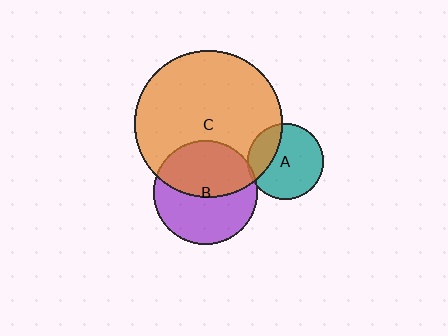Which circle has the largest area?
Circle C (orange).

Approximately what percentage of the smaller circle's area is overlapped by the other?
Approximately 50%.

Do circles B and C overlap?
Yes.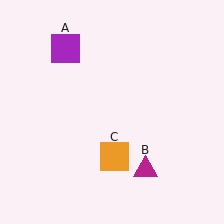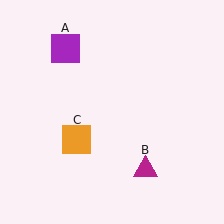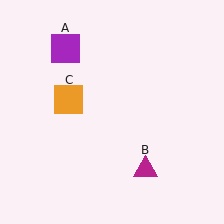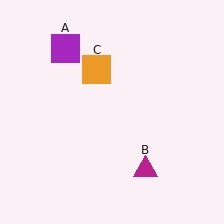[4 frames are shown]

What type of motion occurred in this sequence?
The orange square (object C) rotated clockwise around the center of the scene.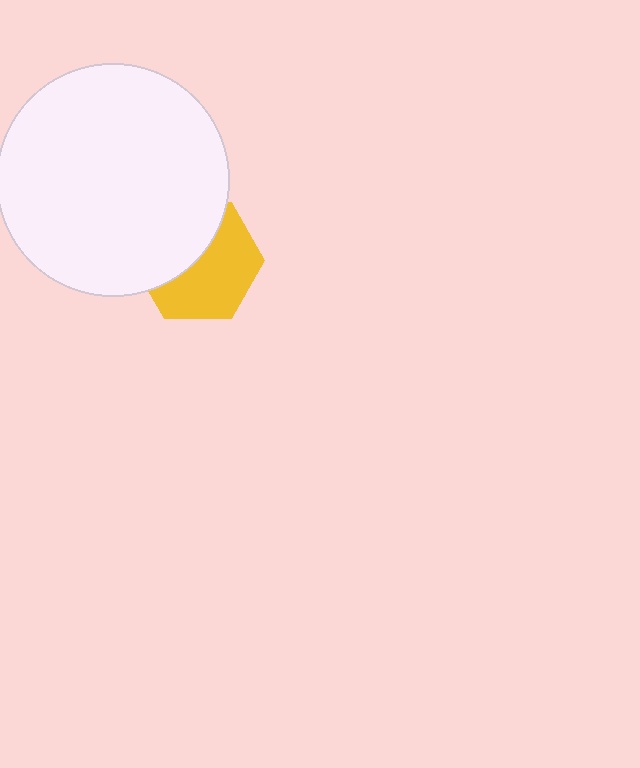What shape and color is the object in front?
The object in front is a white circle.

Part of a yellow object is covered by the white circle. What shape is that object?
It is a hexagon.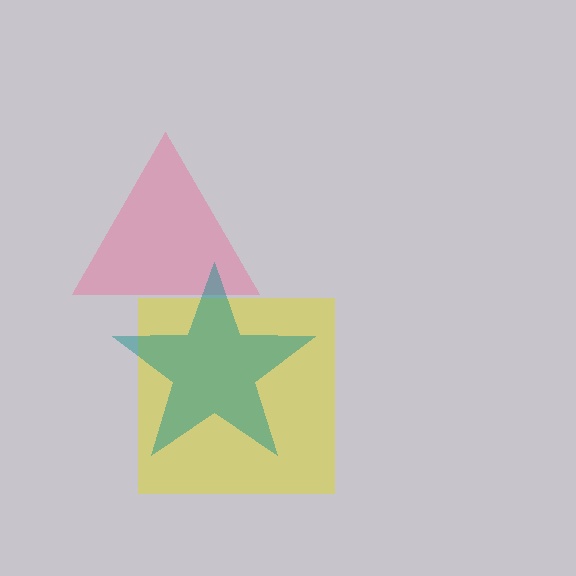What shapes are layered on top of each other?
The layered shapes are: a yellow square, a pink triangle, a teal star.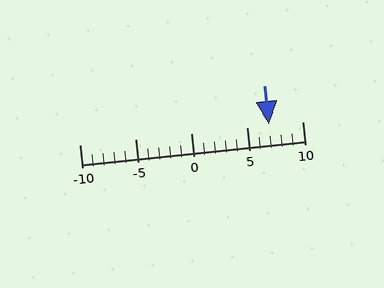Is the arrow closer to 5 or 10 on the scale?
The arrow is closer to 5.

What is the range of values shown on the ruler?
The ruler shows values from -10 to 10.